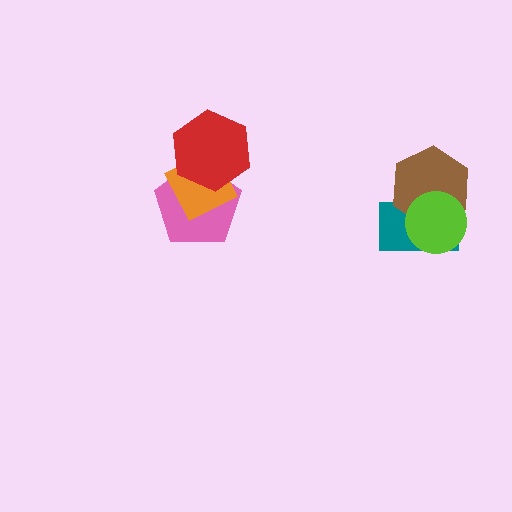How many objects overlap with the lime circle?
2 objects overlap with the lime circle.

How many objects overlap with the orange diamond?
2 objects overlap with the orange diamond.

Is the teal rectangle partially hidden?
Yes, it is partially covered by another shape.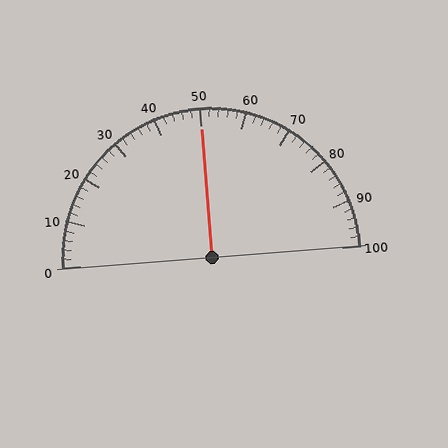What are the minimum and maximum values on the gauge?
The gauge ranges from 0 to 100.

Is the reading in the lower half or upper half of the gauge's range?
The reading is in the upper half of the range (0 to 100).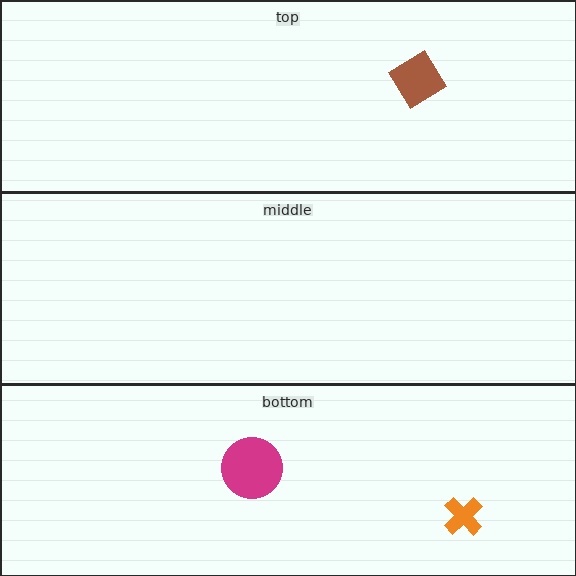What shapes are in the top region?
The brown diamond.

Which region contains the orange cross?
The bottom region.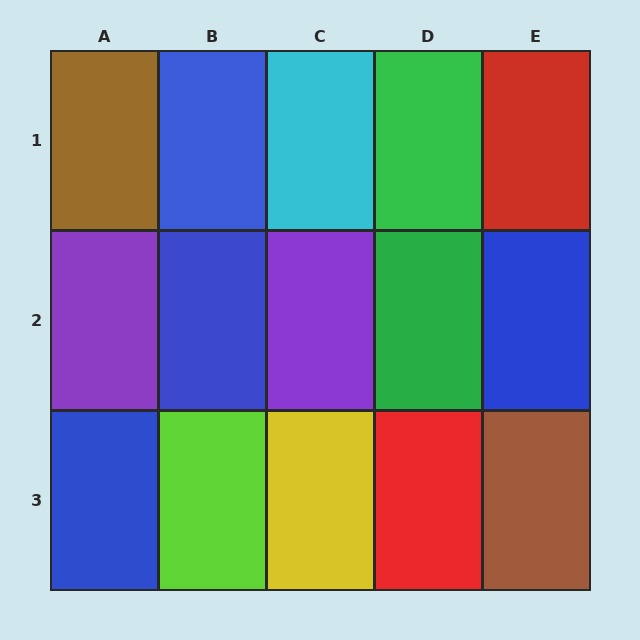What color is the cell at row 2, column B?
Blue.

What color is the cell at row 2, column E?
Blue.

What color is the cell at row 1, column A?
Brown.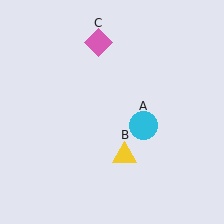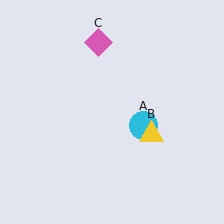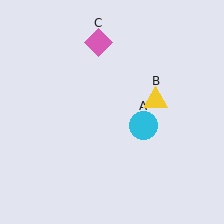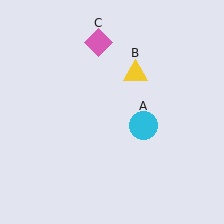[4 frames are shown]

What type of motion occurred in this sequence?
The yellow triangle (object B) rotated counterclockwise around the center of the scene.